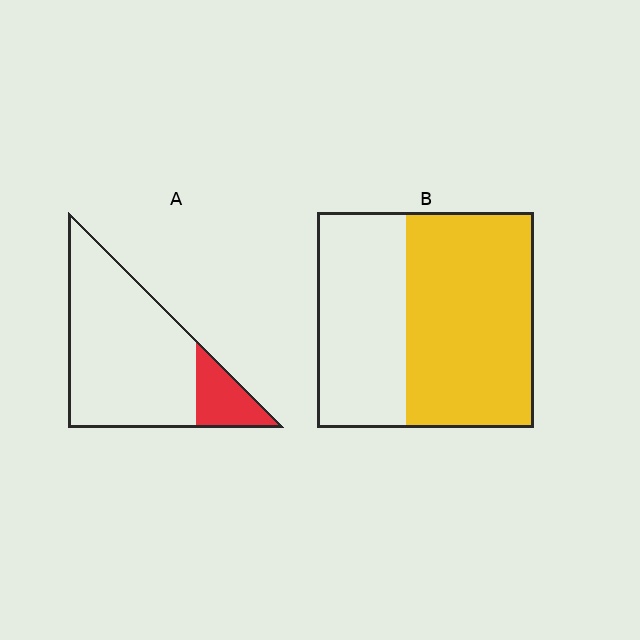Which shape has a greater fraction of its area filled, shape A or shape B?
Shape B.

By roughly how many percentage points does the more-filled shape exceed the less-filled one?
By roughly 40 percentage points (B over A).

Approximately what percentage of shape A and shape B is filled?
A is approximately 15% and B is approximately 60%.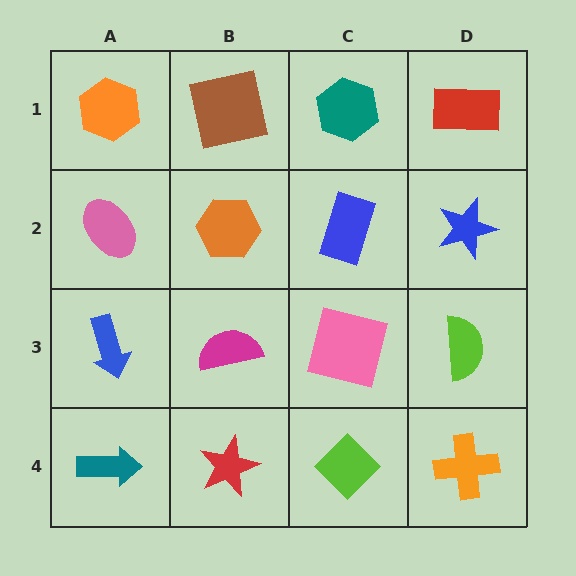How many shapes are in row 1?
4 shapes.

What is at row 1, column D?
A red rectangle.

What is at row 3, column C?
A pink square.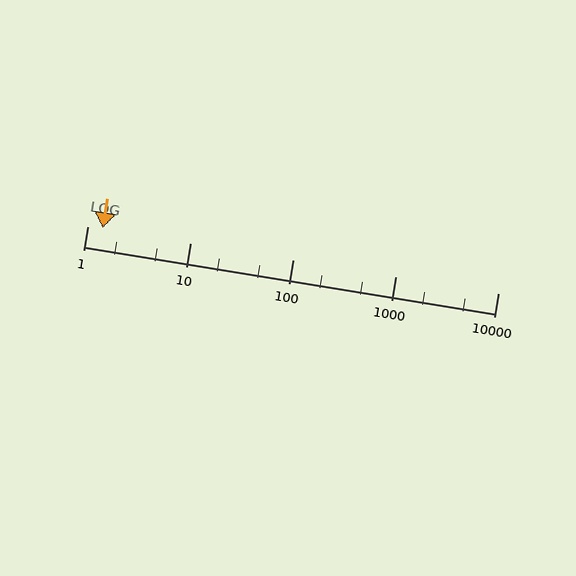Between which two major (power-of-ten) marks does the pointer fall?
The pointer is between 1 and 10.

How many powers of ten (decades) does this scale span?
The scale spans 4 decades, from 1 to 10000.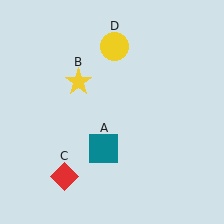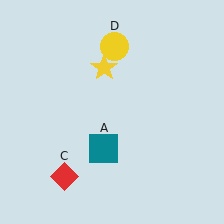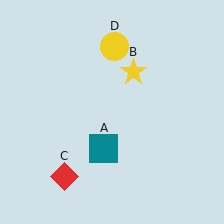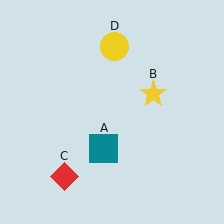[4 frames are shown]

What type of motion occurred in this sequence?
The yellow star (object B) rotated clockwise around the center of the scene.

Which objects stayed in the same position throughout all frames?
Teal square (object A) and red diamond (object C) and yellow circle (object D) remained stationary.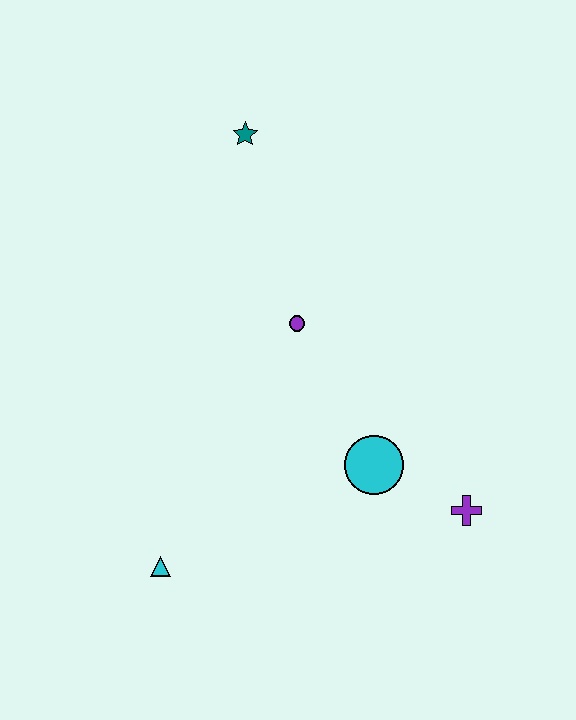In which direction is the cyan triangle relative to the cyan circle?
The cyan triangle is to the left of the cyan circle.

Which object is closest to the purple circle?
The cyan circle is closest to the purple circle.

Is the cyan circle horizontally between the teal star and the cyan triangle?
No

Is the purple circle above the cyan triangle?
Yes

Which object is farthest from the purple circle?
The cyan triangle is farthest from the purple circle.